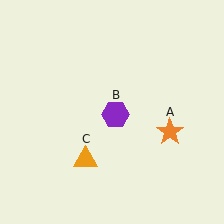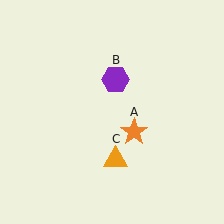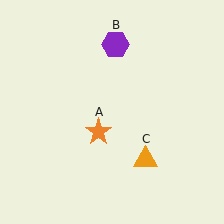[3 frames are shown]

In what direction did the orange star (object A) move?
The orange star (object A) moved left.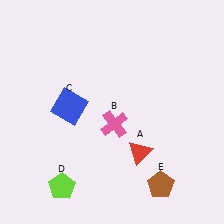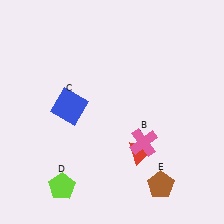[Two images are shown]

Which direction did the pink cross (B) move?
The pink cross (B) moved right.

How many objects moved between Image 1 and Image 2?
1 object moved between the two images.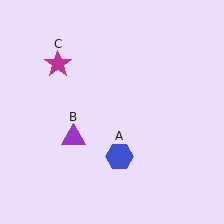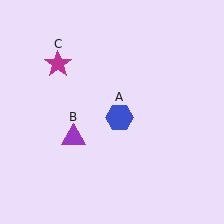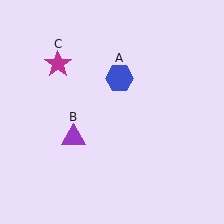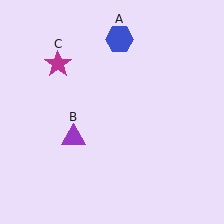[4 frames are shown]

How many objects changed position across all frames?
1 object changed position: blue hexagon (object A).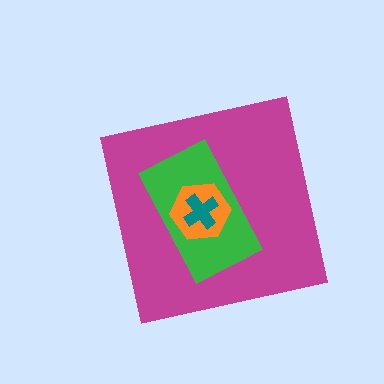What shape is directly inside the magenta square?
The green rectangle.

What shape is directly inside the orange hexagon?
The teal cross.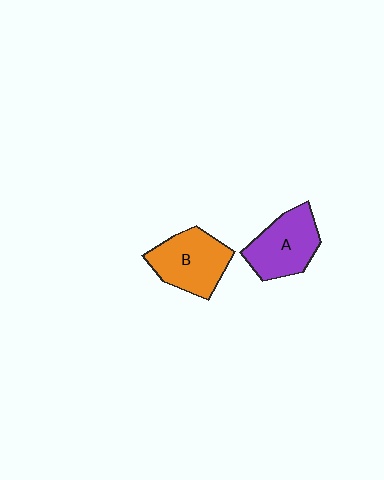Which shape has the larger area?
Shape B (orange).